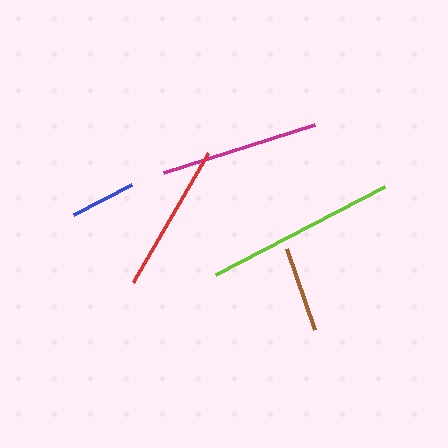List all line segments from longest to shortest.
From longest to shortest: lime, magenta, red, brown, blue.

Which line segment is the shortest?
The blue line is the shortest at approximately 66 pixels.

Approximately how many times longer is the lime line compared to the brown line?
The lime line is approximately 2.2 times the length of the brown line.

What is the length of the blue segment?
The blue segment is approximately 66 pixels long.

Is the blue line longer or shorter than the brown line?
The brown line is longer than the blue line.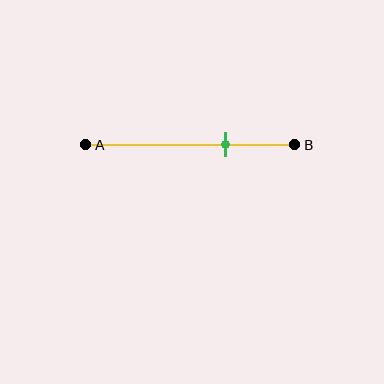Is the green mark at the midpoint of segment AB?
No, the mark is at about 65% from A, not at the 50% midpoint.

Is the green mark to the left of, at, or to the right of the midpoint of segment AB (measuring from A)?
The green mark is to the right of the midpoint of segment AB.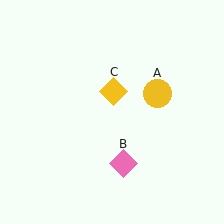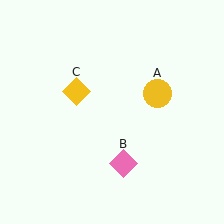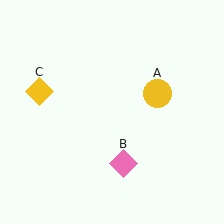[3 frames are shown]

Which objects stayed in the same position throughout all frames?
Yellow circle (object A) and pink diamond (object B) remained stationary.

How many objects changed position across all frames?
1 object changed position: yellow diamond (object C).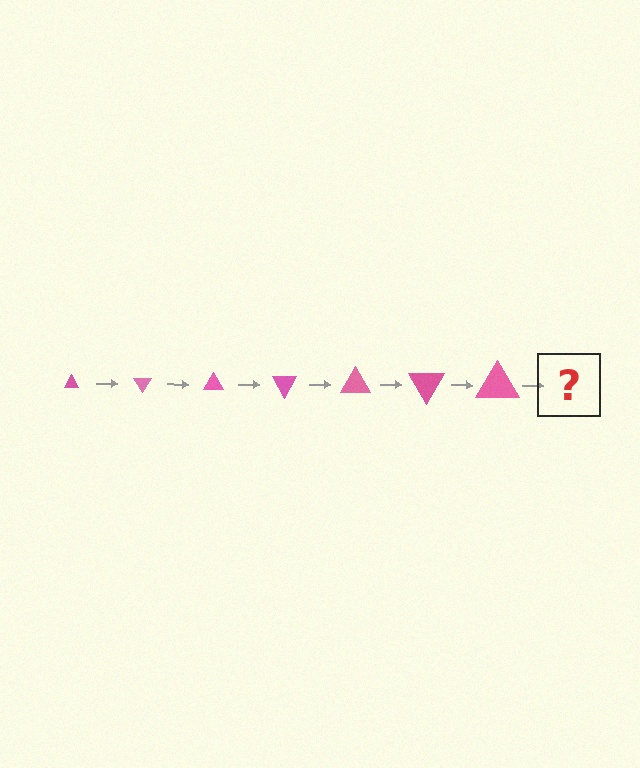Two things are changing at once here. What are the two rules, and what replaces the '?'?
The two rules are that the triangle grows larger each step and it rotates 60 degrees each step. The '?' should be a triangle, larger than the previous one and rotated 420 degrees from the start.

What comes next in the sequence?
The next element should be a triangle, larger than the previous one and rotated 420 degrees from the start.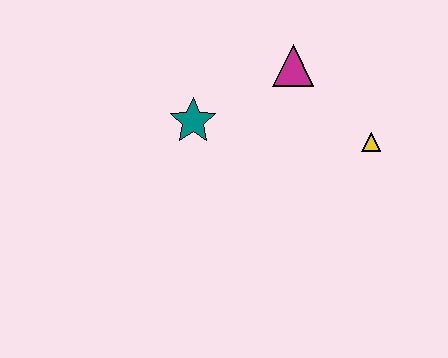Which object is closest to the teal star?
The magenta triangle is closest to the teal star.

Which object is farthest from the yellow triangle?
The teal star is farthest from the yellow triangle.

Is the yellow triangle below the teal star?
Yes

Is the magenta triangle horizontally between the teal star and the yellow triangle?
Yes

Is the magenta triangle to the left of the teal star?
No